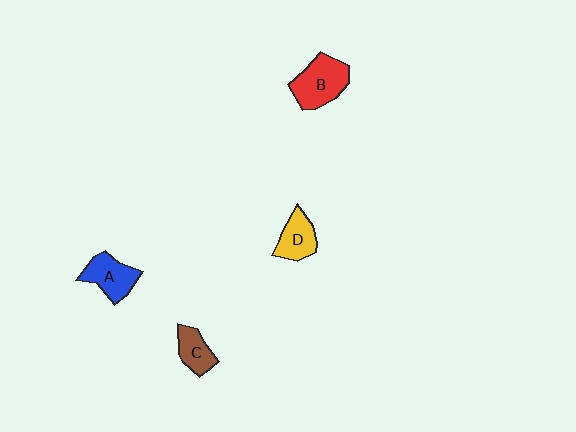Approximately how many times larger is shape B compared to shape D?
Approximately 1.5 times.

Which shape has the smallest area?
Shape C (brown).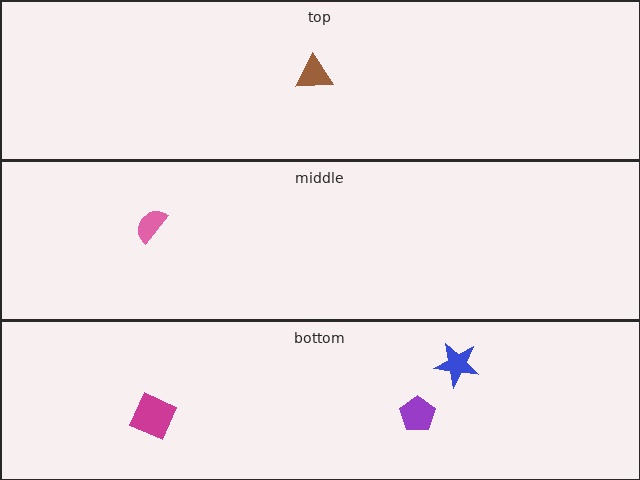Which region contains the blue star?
The bottom region.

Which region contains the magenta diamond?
The bottom region.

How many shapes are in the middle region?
1.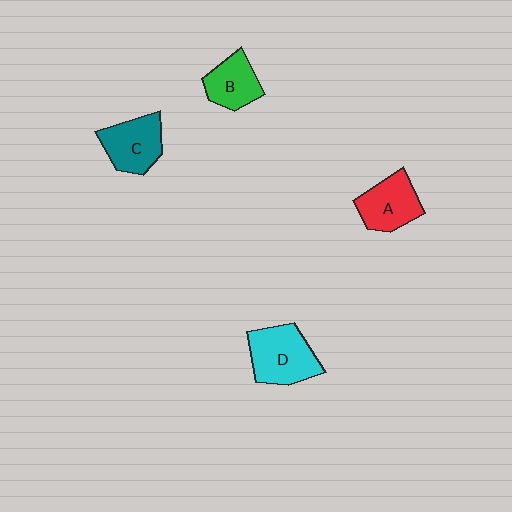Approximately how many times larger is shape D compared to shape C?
Approximately 1.2 times.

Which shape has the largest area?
Shape D (cyan).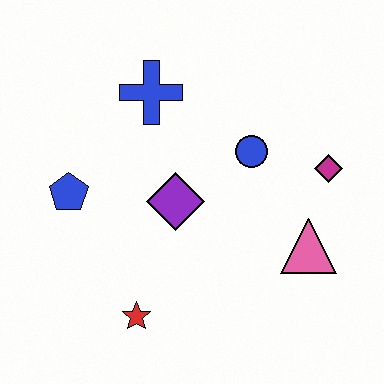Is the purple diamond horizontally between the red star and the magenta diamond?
Yes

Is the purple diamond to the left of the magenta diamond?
Yes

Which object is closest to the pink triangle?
The magenta diamond is closest to the pink triangle.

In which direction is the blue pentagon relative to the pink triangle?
The blue pentagon is to the left of the pink triangle.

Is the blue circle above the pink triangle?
Yes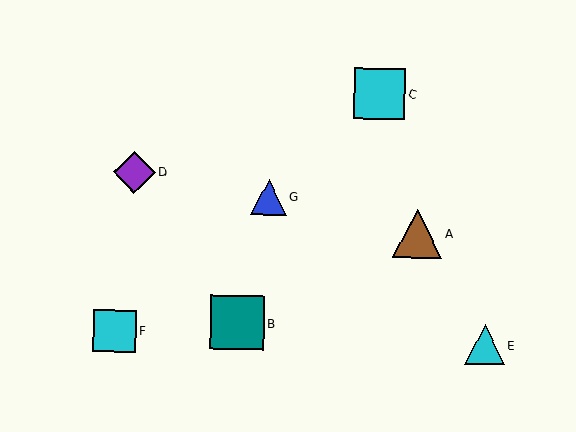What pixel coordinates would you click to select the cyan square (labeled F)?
Click at (115, 331) to select the cyan square F.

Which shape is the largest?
The teal square (labeled B) is the largest.